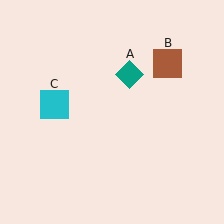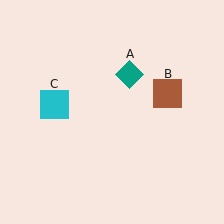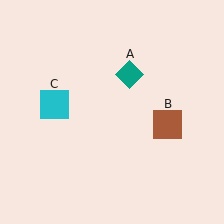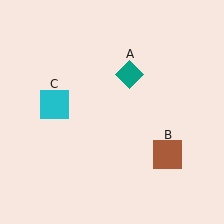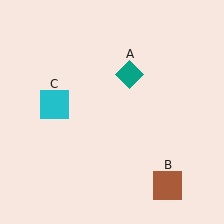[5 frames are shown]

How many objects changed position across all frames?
1 object changed position: brown square (object B).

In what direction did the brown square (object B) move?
The brown square (object B) moved down.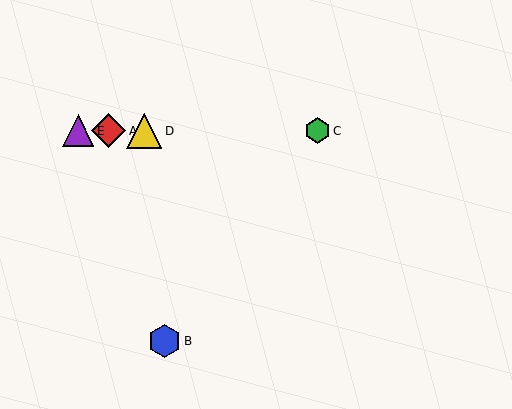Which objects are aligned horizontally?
Objects A, C, D, E are aligned horizontally.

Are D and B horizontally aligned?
No, D is at y≈131 and B is at y≈341.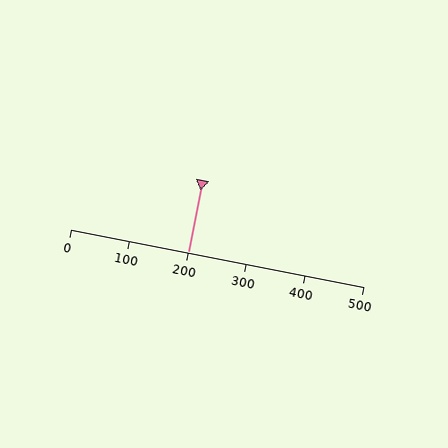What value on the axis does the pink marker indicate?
The marker indicates approximately 200.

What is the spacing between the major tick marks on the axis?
The major ticks are spaced 100 apart.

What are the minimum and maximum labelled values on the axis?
The axis runs from 0 to 500.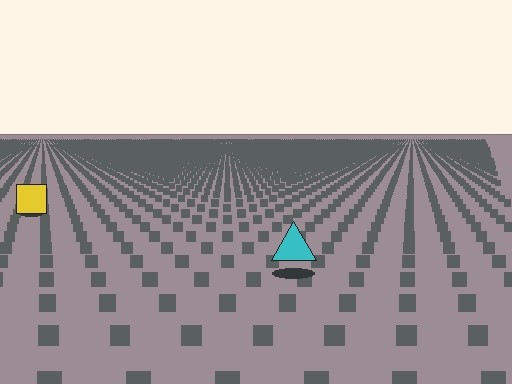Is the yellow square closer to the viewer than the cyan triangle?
No. The cyan triangle is closer — you can tell from the texture gradient: the ground texture is coarser near it.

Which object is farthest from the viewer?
The yellow square is farthest from the viewer. It appears smaller and the ground texture around it is denser.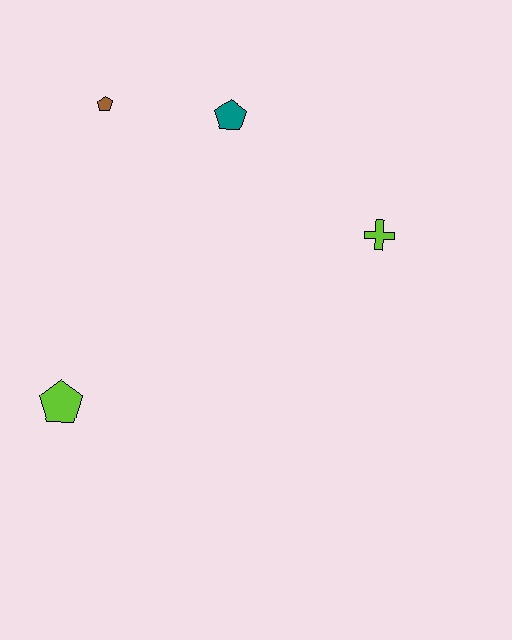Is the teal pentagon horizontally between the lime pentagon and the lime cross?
Yes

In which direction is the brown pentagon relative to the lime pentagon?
The brown pentagon is above the lime pentagon.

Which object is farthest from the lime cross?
The lime pentagon is farthest from the lime cross.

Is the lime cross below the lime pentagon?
No